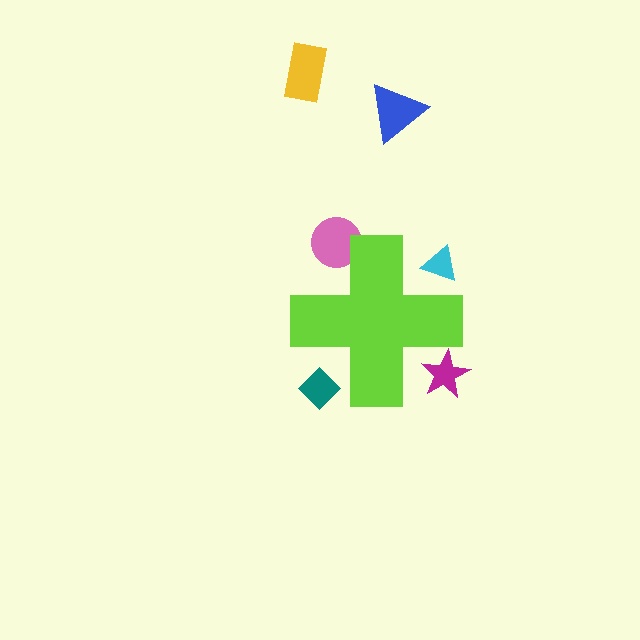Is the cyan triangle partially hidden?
Yes, the cyan triangle is partially hidden behind the lime cross.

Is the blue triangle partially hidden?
No, the blue triangle is fully visible.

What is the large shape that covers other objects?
A lime cross.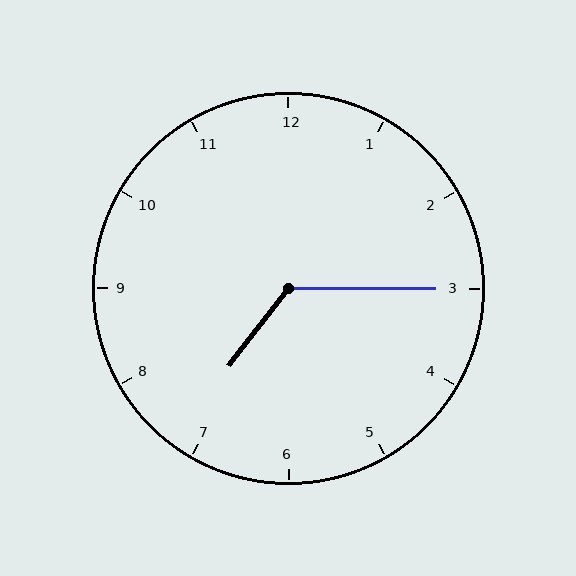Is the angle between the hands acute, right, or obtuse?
It is obtuse.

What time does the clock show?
7:15.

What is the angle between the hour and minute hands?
Approximately 128 degrees.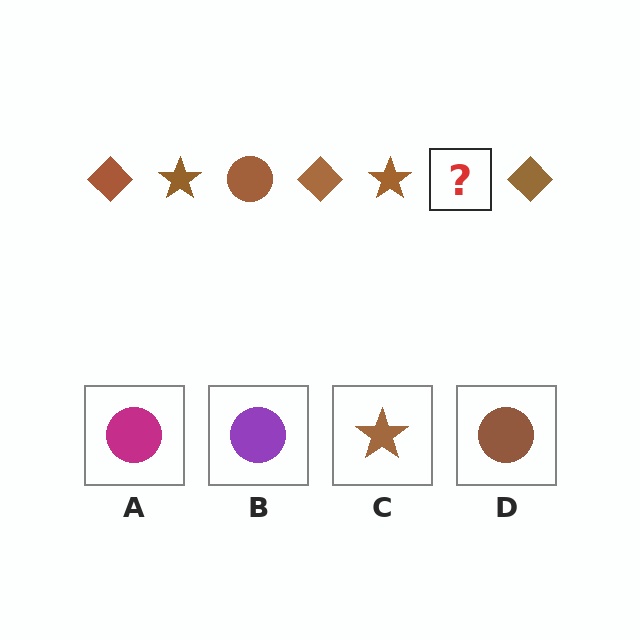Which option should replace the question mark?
Option D.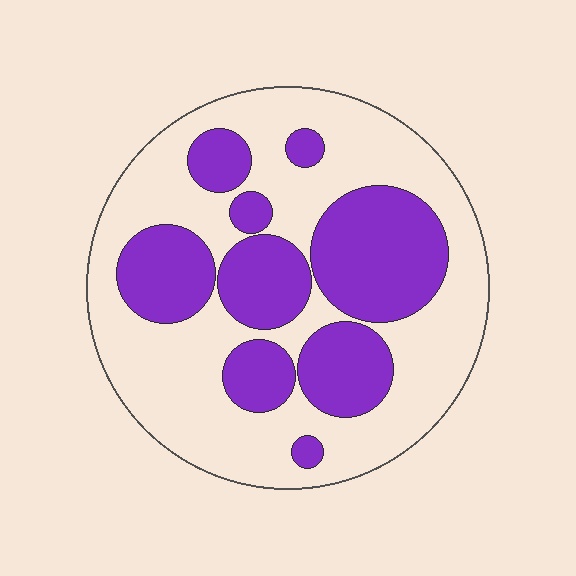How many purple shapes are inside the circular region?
9.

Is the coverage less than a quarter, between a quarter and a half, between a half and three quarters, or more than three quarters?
Between a quarter and a half.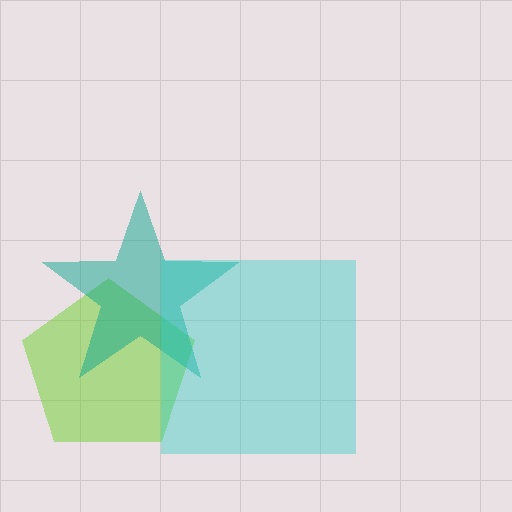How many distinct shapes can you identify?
There are 3 distinct shapes: a lime pentagon, a teal star, a cyan square.